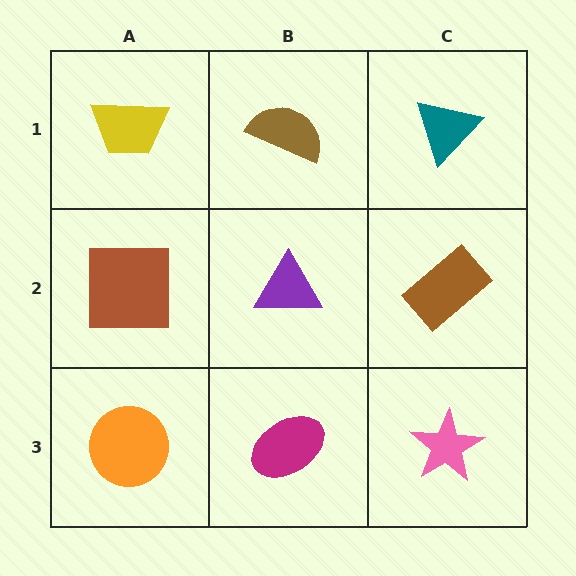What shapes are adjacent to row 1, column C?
A brown rectangle (row 2, column C), a brown semicircle (row 1, column B).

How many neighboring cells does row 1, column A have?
2.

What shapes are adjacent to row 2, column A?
A yellow trapezoid (row 1, column A), an orange circle (row 3, column A), a purple triangle (row 2, column B).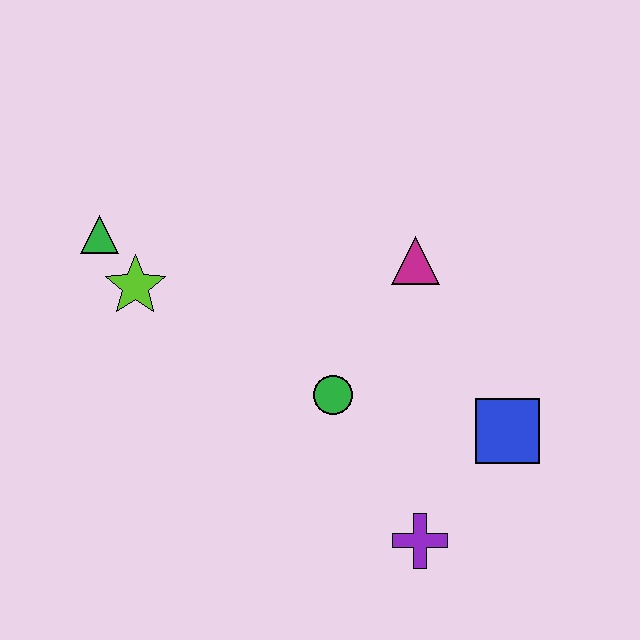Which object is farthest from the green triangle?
The blue square is farthest from the green triangle.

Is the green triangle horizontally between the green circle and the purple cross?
No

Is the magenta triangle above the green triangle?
No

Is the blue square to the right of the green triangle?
Yes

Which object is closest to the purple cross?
The blue square is closest to the purple cross.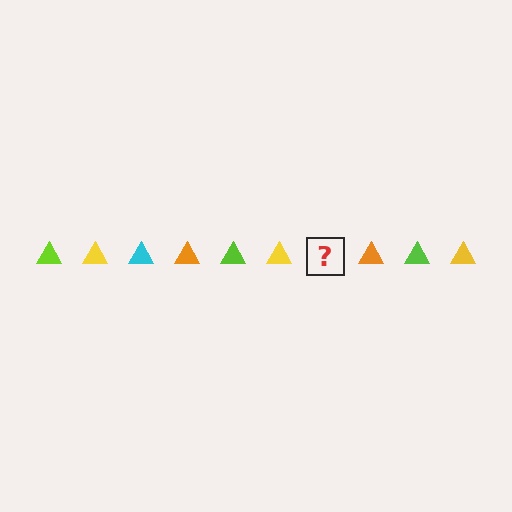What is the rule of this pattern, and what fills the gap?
The rule is that the pattern cycles through lime, yellow, cyan, orange triangles. The gap should be filled with a cyan triangle.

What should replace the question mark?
The question mark should be replaced with a cyan triangle.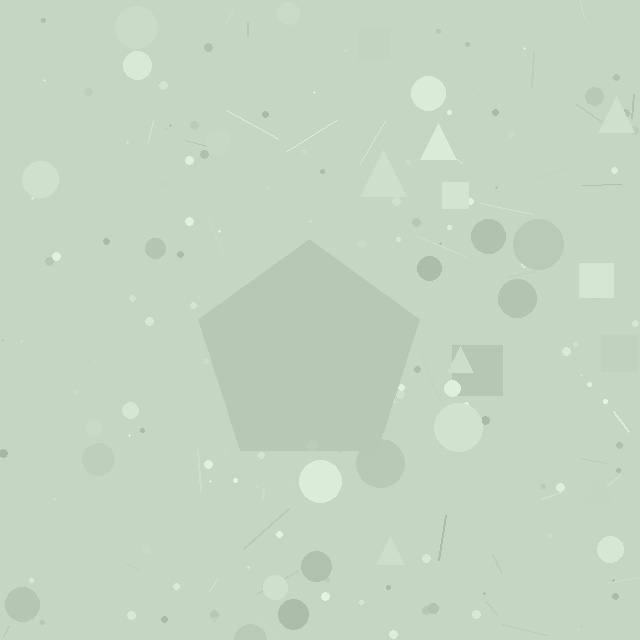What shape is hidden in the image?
A pentagon is hidden in the image.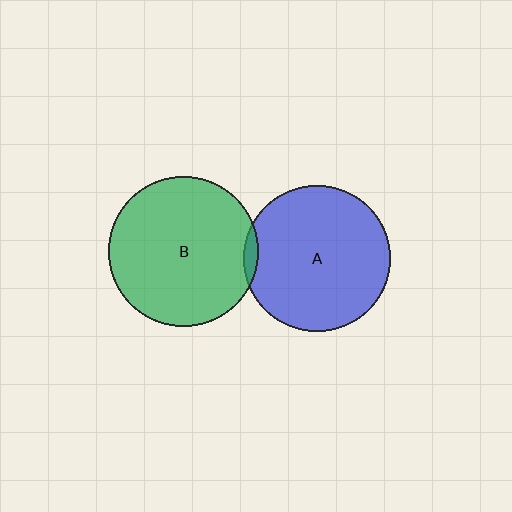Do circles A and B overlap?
Yes.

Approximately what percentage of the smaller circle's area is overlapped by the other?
Approximately 5%.